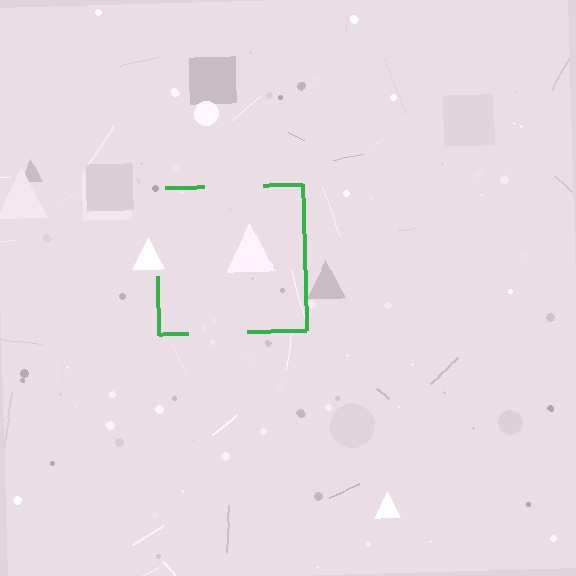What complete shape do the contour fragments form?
The contour fragments form a square.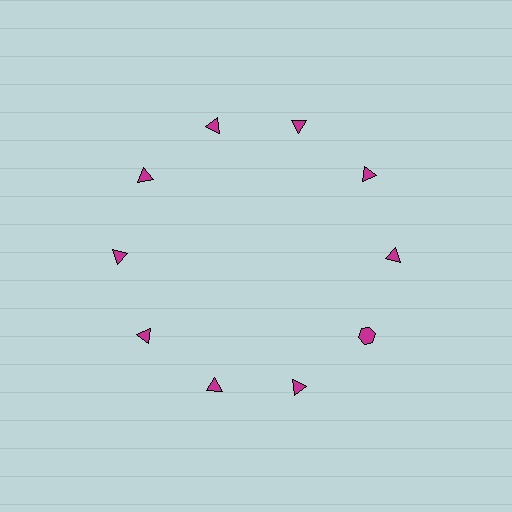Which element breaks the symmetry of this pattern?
The magenta hexagon at roughly the 4 o'clock position breaks the symmetry. All other shapes are magenta triangles.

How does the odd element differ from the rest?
It has a different shape: hexagon instead of triangle.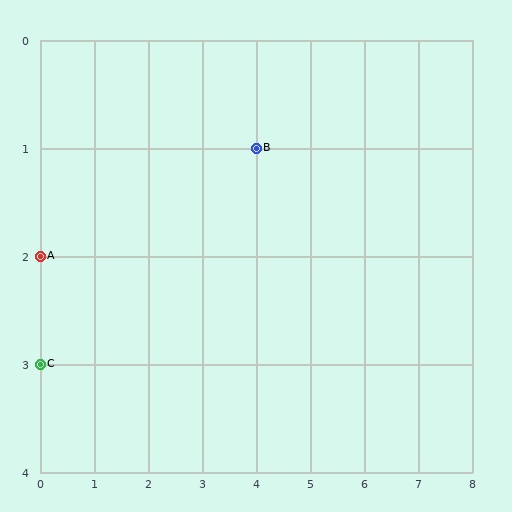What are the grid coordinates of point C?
Point C is at grid coordinates (0, 3).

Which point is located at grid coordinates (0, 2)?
Point A is at (0, 2).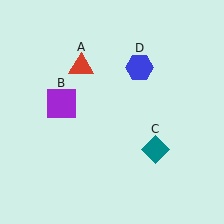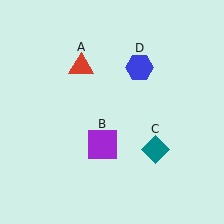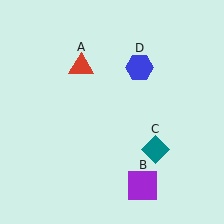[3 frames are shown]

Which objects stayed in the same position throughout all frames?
Red triangle (object A) and teal diamond (object C) and blue hexagon (object D) remained stationary.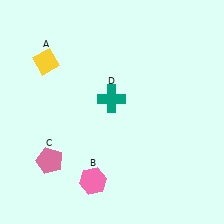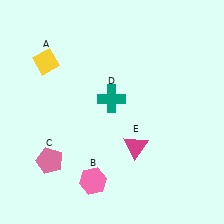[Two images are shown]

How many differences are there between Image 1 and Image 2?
There is 1 difference between the two images.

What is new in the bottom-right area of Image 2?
A magenta triangle (E) was added in the bottom-right area of Image 2.